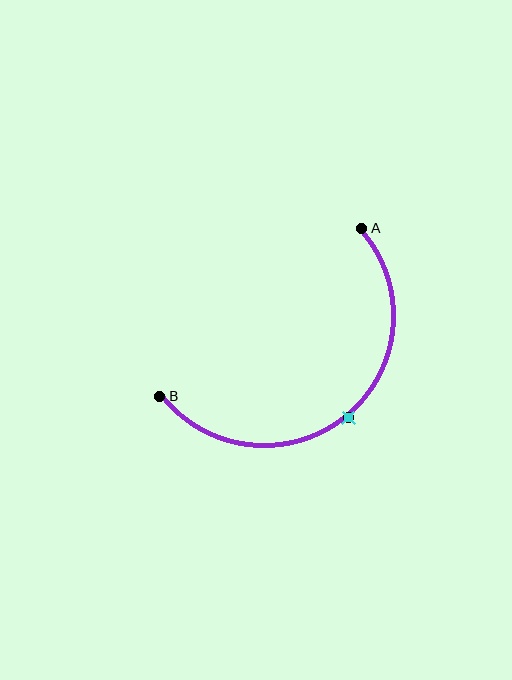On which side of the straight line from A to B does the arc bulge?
The arc bulges below and to the right of the straight line connecting A and B.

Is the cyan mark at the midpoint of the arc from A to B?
Yes. The cyan mark lies on the arc at equal arc-length from both A and B — it is the arc midpoint.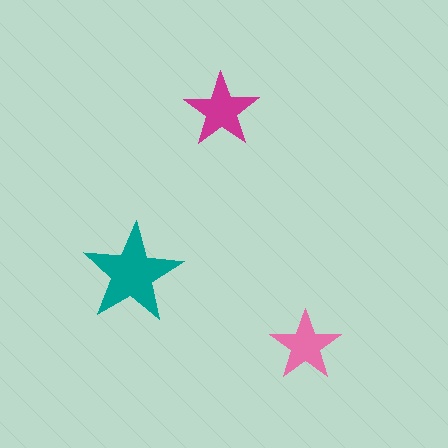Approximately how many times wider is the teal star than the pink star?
About 1.5 times wider.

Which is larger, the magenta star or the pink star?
The magenta one.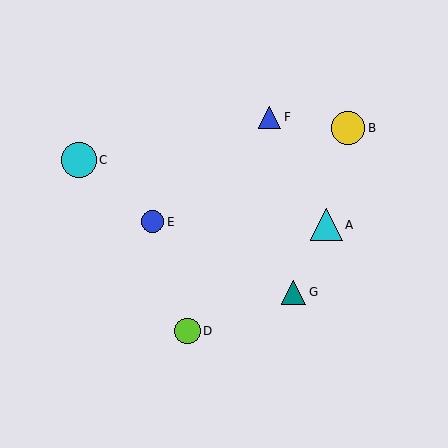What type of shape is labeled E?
Shape E is a blue circle.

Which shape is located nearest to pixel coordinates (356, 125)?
The yellow circle (labeled B) at (348, 128) is nearest to that location.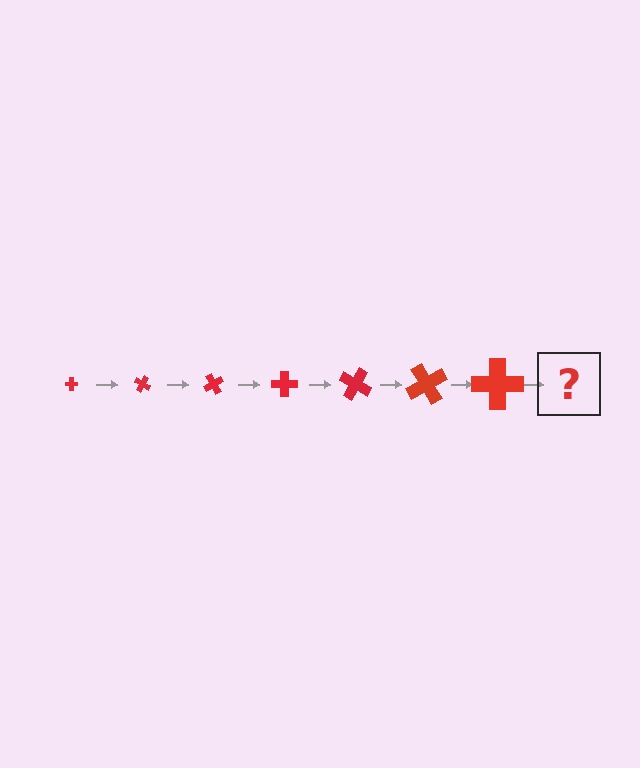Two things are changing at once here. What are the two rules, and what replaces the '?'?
The two rules are that the cross grows larger each step and it rotates 30 degrees each step. The '?' should be a cross, larger than the previous one and rotated 210 degrees from the start.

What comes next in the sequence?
The next element should be a cross, larger than the previous one and rotated 210 degrees from the start.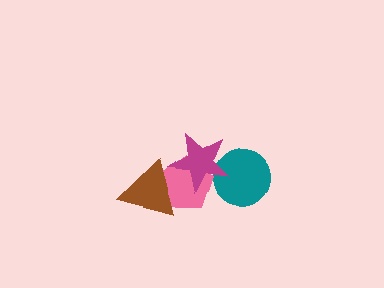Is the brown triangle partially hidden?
No, no other shape covers it.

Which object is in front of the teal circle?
The magenta star is in front of the teal circle.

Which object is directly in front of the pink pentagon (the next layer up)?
The magenta star is directly in front of the pink pentagon.